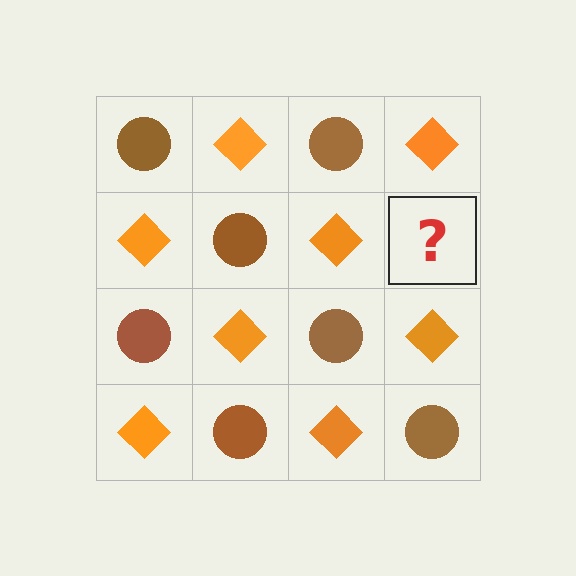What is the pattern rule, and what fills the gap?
The rule is that it alternates brown circle and orange diamond in a checkerboard pattern. The gap should be filled with a brown circle.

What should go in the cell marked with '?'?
The missing cell should contain a brown circle.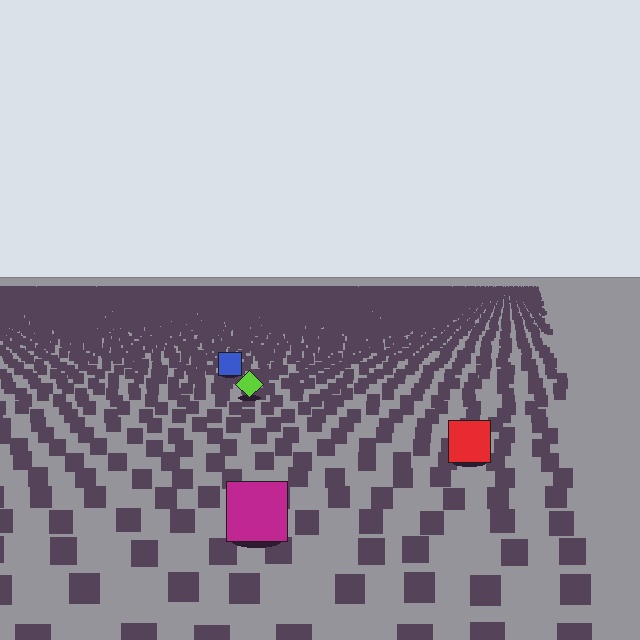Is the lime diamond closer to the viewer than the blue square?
Yes. The lime diamond is closer — you can tell from the texture gradient: the ground texture is coarser near it.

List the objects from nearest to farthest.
From nearest to farthest: the magenta square, the red square, the lime diamond, the blue square.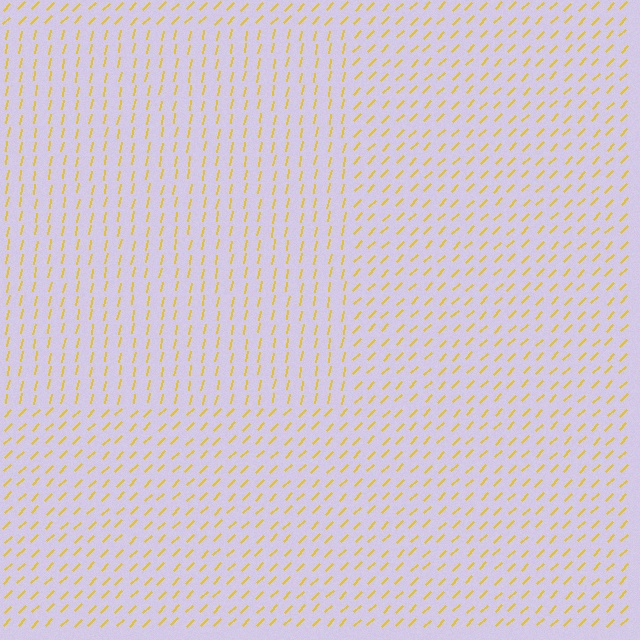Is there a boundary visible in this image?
Yes, there is a texture boundary formed by a change in line orientation.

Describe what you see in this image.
The image is filled with small yellow line segments. A rectangle region in the image has lines oriented differently from the surrounding lines, creating a visible texture boundary.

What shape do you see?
I see a rectangle.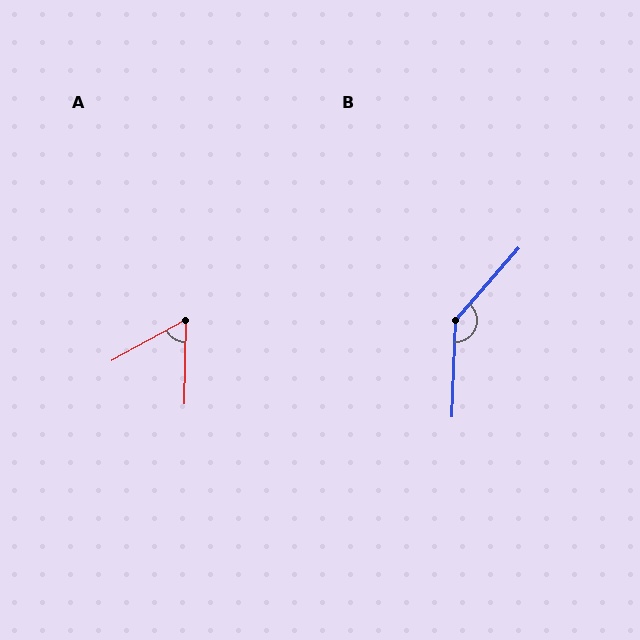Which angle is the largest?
B, at approximately 141 degrees.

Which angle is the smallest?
A, at approximately 60 degrees.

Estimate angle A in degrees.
Approximately 60 degrees.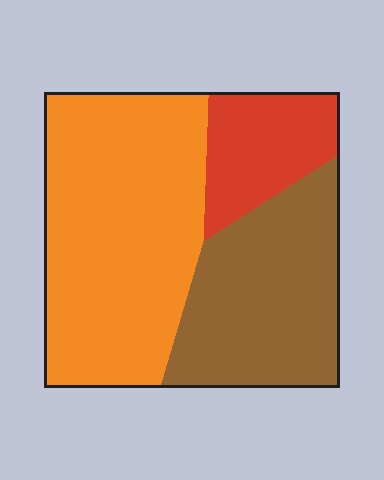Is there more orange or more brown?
Orange.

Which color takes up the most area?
Orange, at roughly 50%.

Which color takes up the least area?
Red, at roughly 15%.